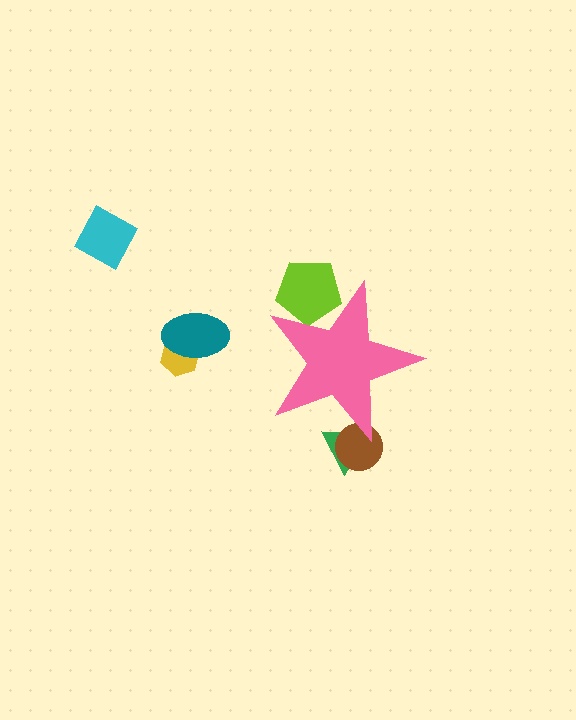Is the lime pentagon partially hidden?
Yes, the lime pentagon is partially hidden behind the pink star.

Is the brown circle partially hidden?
Yes, the brown circle is partially hidden behind the pink star.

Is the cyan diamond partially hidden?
No, the cyan diamond is fully visible.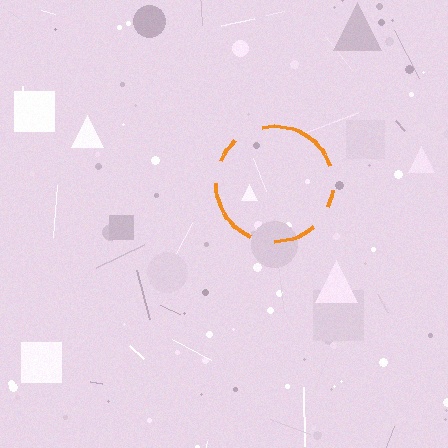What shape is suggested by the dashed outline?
The dashed outline suggests a circle.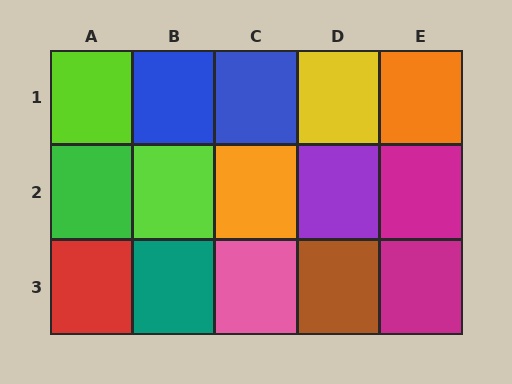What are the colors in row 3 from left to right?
Red, teal, pink, brown, magenta.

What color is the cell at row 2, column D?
Purple.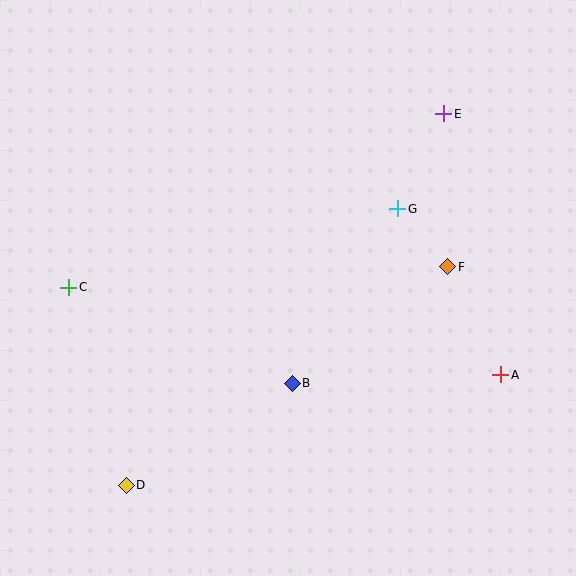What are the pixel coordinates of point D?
Point D is at (126, 485).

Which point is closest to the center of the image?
Point B at (292, 383) is closest to the center.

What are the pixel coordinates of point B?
Point B is at (292, 383).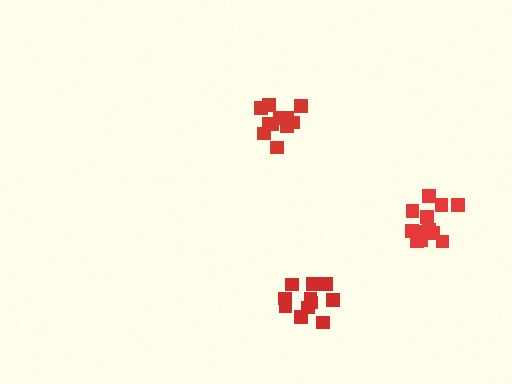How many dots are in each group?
Group 1: 11 dots, Group 2: 11 dots, Group 3: 12 dots (34 total).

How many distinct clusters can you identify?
There are 3 distinct clusters.